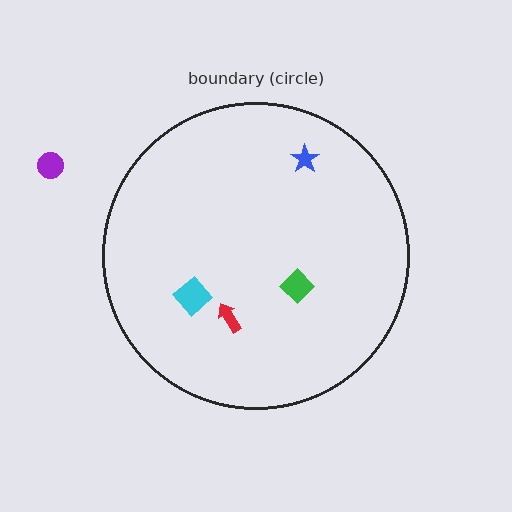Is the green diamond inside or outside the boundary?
Inside.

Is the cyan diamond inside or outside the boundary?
Inside.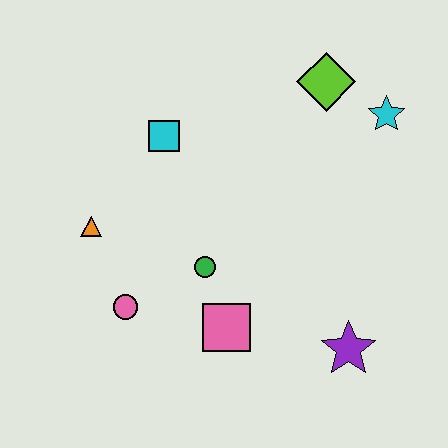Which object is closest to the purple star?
The pink square is closest to the purple star.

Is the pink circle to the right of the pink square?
No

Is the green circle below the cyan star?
Yes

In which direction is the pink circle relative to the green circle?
The pink circle is to the left of the green circle.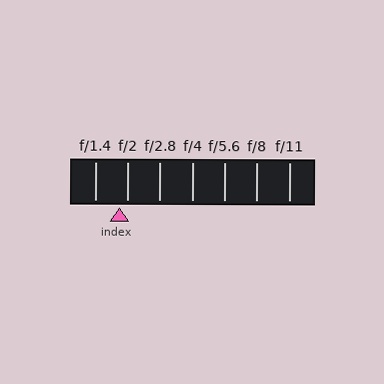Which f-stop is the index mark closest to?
The index mark is closest to f/2.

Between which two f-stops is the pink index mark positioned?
The index mark is between f/1.4 and f/2.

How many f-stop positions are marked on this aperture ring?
There are 7 f-stop positions marked.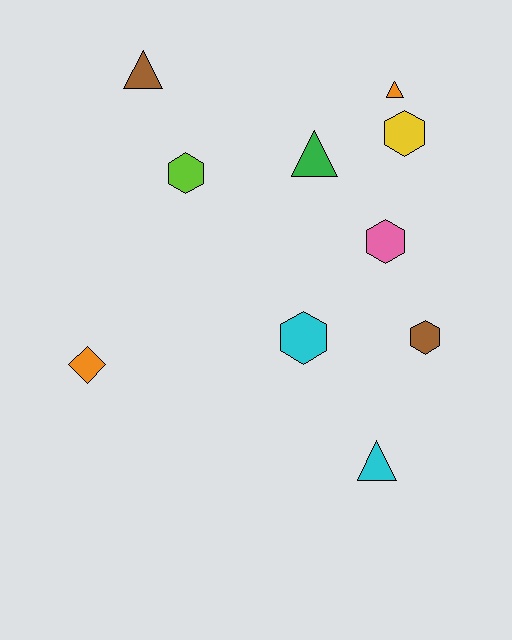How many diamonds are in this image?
There is 1 diamond.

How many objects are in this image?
There are 10 objects.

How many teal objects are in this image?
There are no teal objects.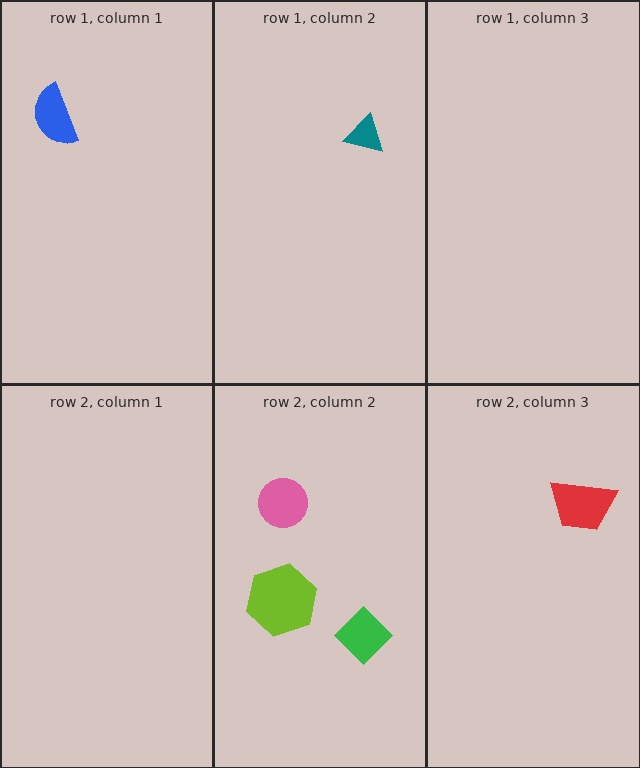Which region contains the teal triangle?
The row 1, column 2 region.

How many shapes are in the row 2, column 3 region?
1.